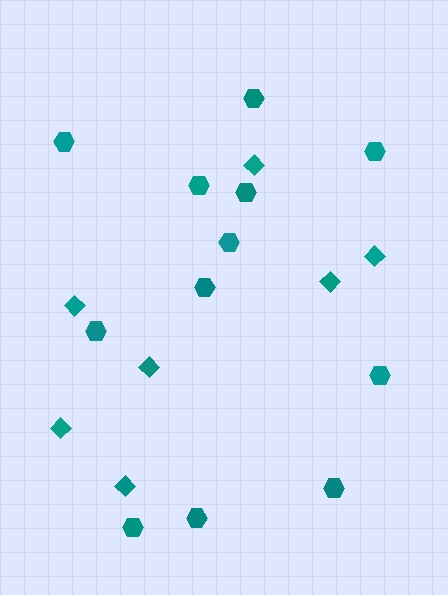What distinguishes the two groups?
There are 2 groups: one group of diamonds (7) and one group of hexagons (12).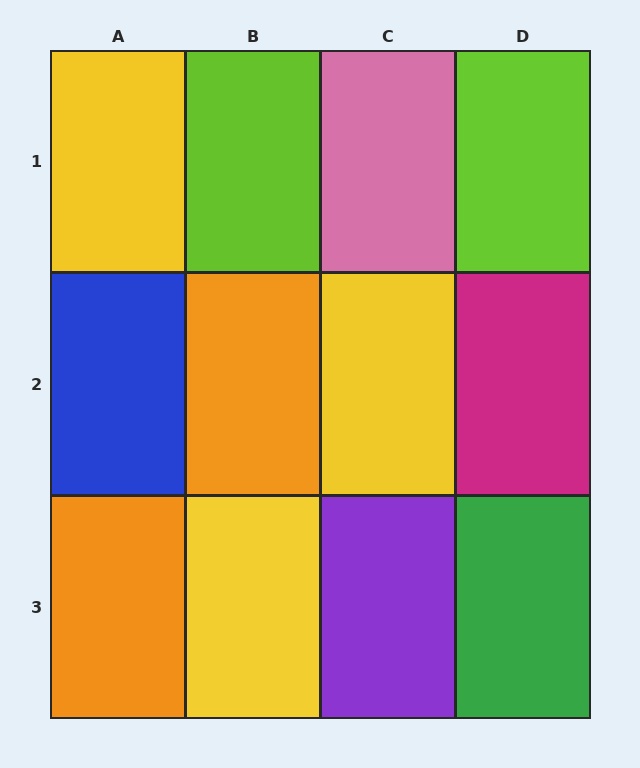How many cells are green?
1 cell is green.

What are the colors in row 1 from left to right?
Yellow, lime, pink, lime.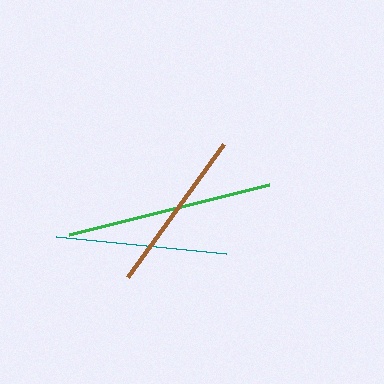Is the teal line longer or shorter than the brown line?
The teal line is longer than the brown line.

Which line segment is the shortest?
The brown line is the shortest at approximately 164 pixels.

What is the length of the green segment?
The green segment is approximately 206 pixels long.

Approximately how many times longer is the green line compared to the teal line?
The green line is approximately 1.2 times the length of the teal line.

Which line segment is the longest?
The green line is the longest at approximately 206 pixels.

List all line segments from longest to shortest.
From longest to shortest: green, teal, brown.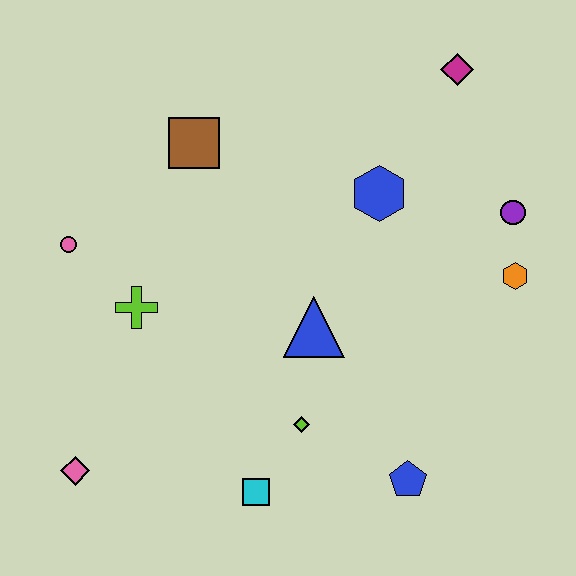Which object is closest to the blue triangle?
The lime diamond is closest to the blue triangle.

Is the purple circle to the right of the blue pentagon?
Yes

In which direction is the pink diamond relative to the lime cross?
The pink diamond is below the lime cross.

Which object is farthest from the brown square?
The blue pentagon is farthest from the brown square.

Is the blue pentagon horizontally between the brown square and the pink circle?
No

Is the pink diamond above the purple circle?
No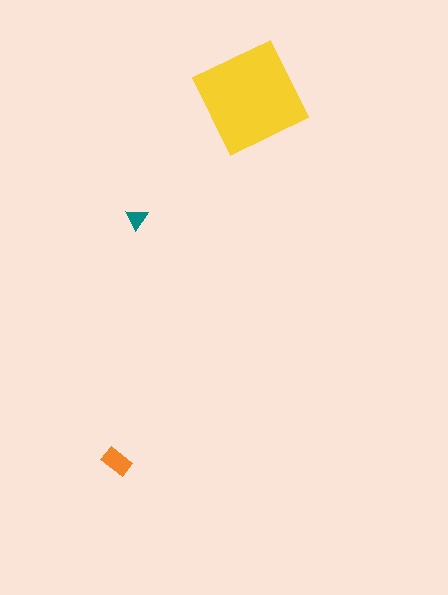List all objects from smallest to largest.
The teal triangle, the orange rectangle, the yellow diamond.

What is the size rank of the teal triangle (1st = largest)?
3rd.